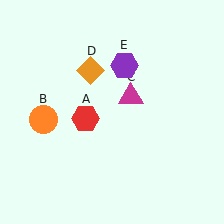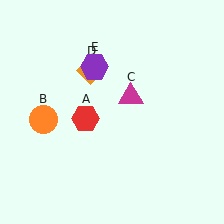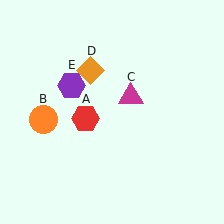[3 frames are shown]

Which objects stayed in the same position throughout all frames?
Red hexagon (object A) and orange circle (object B) and magenta triangle (object C) and orange diamond (object D) remained stationary.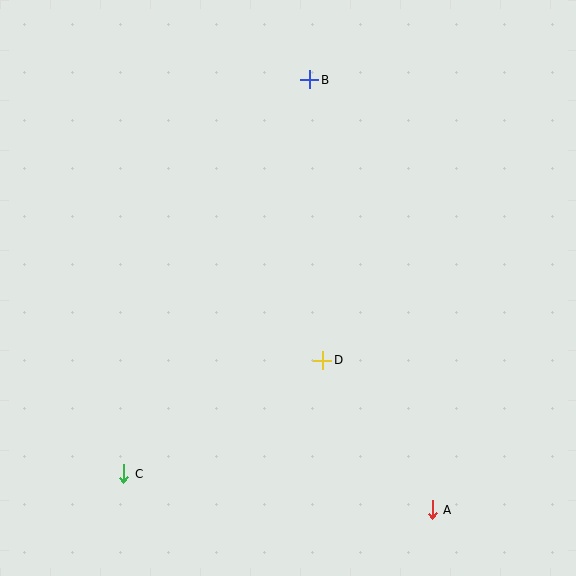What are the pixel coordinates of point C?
Point C is at (124, 474).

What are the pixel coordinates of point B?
Point B is at (310, 80).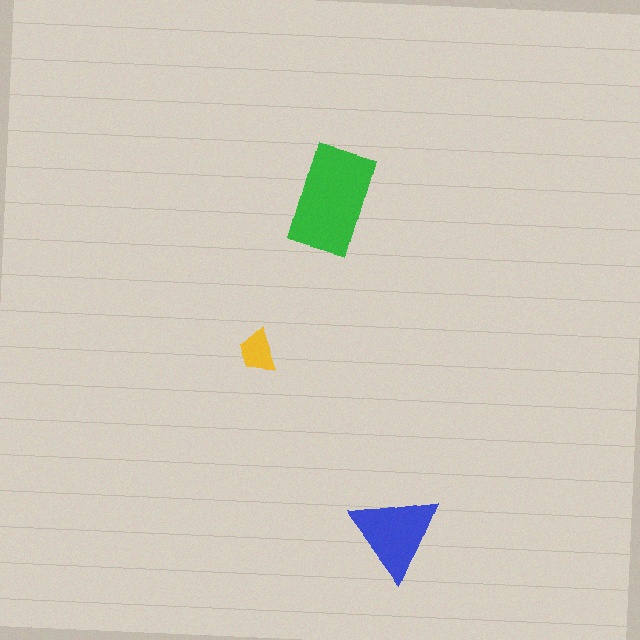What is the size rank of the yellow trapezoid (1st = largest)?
3rd.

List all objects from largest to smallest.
The green rectangle, the blue triangle, the yellow trapezoid.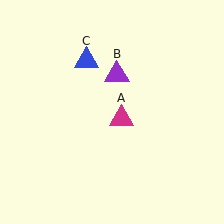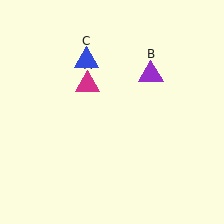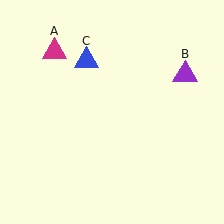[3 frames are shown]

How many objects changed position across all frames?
2 objects changed position: magenta triangle (object A), purple triangle (object B).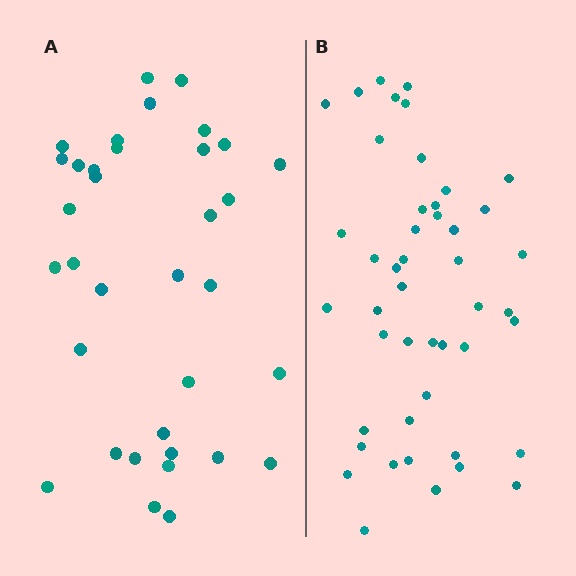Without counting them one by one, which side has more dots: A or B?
Region B (the right region) has more dots.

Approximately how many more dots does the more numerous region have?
Region B has roughly 12 or so more dots than region A.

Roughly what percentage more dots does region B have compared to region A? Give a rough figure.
About 30% more.